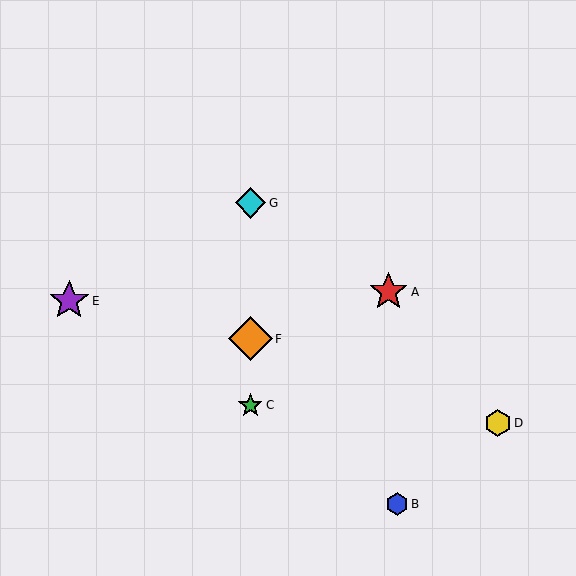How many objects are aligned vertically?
3 objects (C, F, G) are aligned vertically.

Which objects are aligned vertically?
Objects C, F, G are aligned vertically.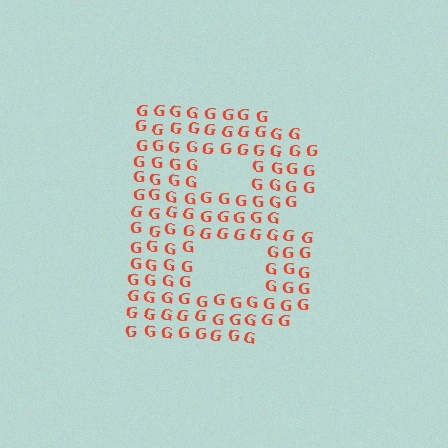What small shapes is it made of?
It is made of small letter G's.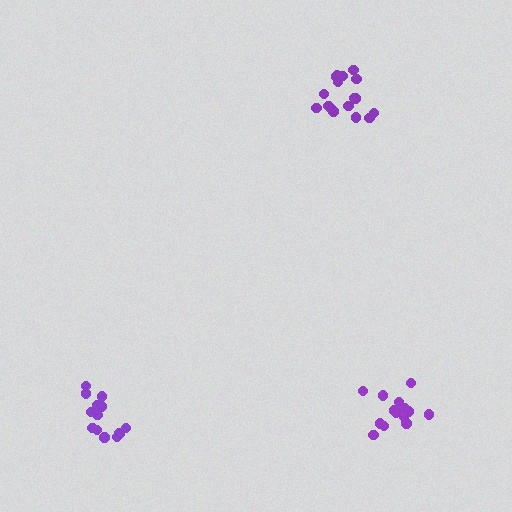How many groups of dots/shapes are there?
There are 3 groups.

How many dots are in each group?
Group 1: 15 dots, Group 2: 13 dots, Group 3: 19 dots (47 total).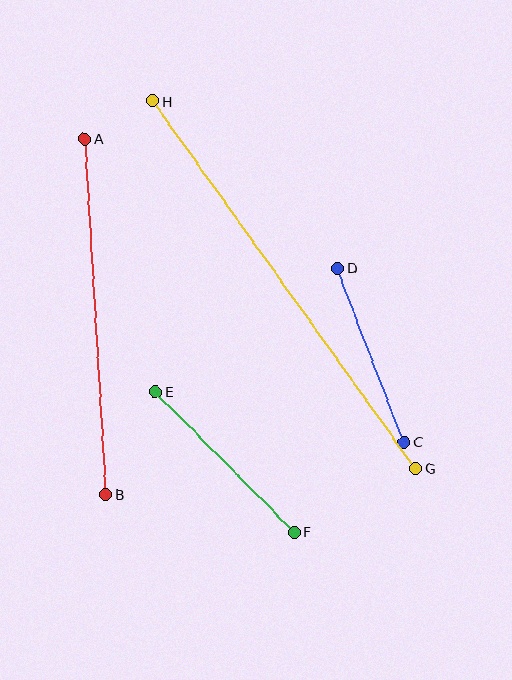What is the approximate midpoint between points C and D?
The midpoint is at approximately (371, 355) pixels.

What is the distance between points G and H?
The distance is approximately 452 pixels.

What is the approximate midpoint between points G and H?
The midpoint is at approximately (284, 285) pixels.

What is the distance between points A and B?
The distance is approximately 356 pixels.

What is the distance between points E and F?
The distance is approximately 198 pixels.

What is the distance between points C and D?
The distance is approximately 186 pixels.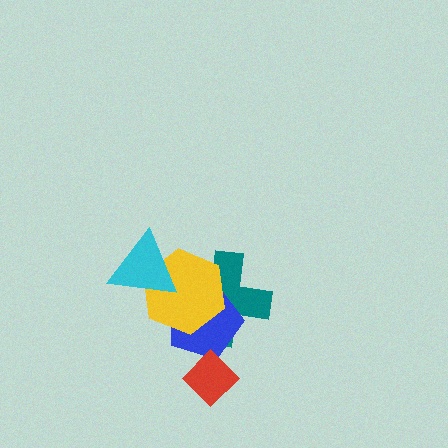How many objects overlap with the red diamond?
1 object overlaps with the red diamond.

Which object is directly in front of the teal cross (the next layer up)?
The blue pentagon is directly in front of the teal cross.